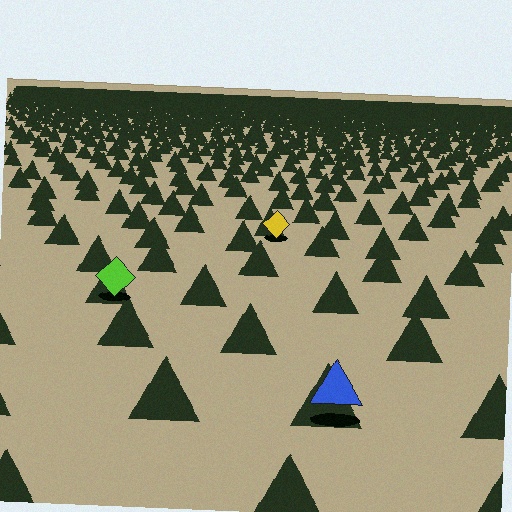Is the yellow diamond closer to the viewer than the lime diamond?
No. The lime diamond is closer — you can tell from the texture gradient: the ground texture is coarser near it.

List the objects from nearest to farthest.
From nearest to farthest: the blue triangle, the lime diamond, the yellow diamond.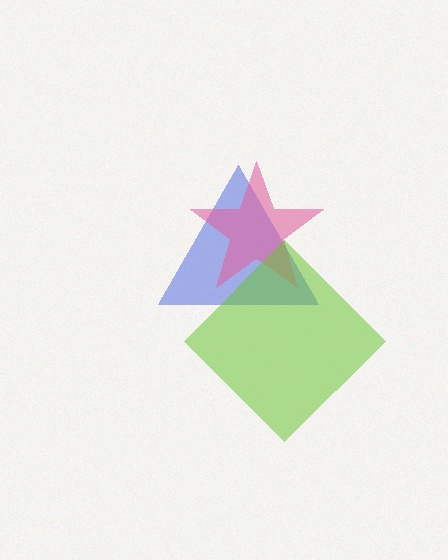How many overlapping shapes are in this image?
There are 3 overlapping shapes in the image.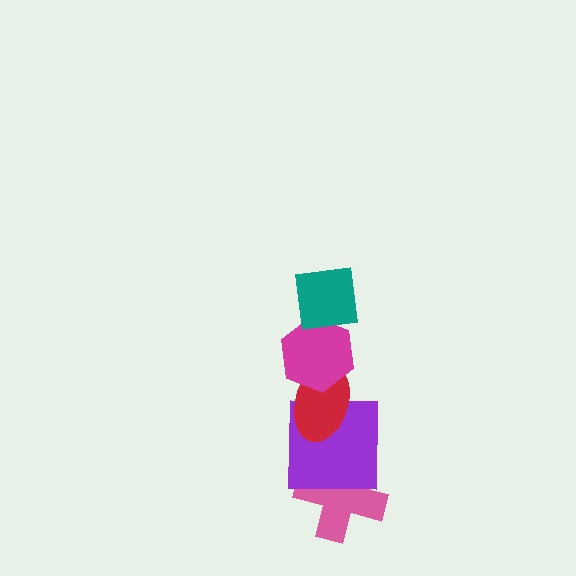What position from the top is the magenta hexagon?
The magenta hexagon is 2nd from the top.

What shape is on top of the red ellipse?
The magenta hexagon is on top of the red ellipse.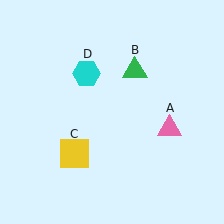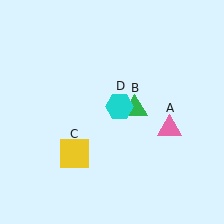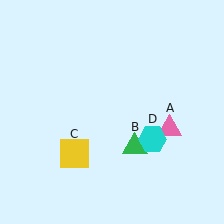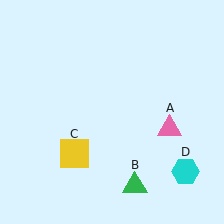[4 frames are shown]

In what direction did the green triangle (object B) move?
The green triangle (object B) moved down.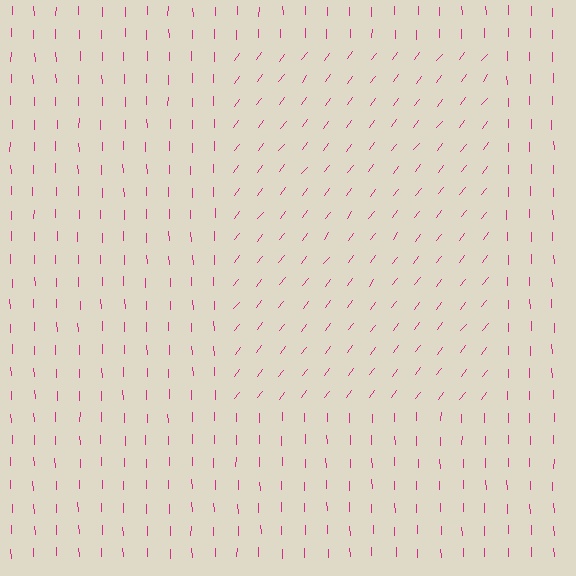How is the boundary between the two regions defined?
The boundary is defined purely by a change in line orientation (approximately 39 degrees difference). All lines are the same color and thickness.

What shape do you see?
I see a rectangle.